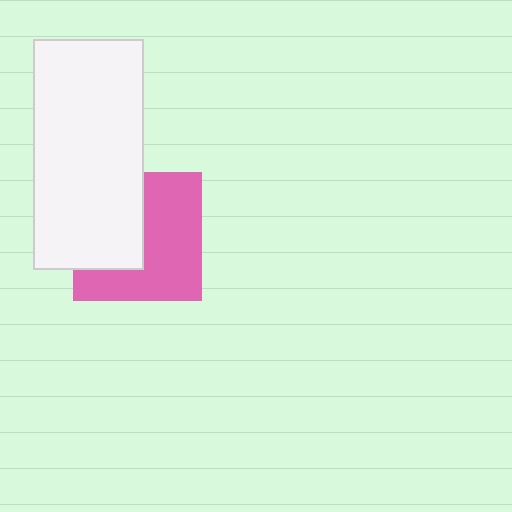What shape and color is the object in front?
The object in front is a white rectangle.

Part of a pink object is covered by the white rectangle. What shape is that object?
It is a square.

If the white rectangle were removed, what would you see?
You would see the complete pink square.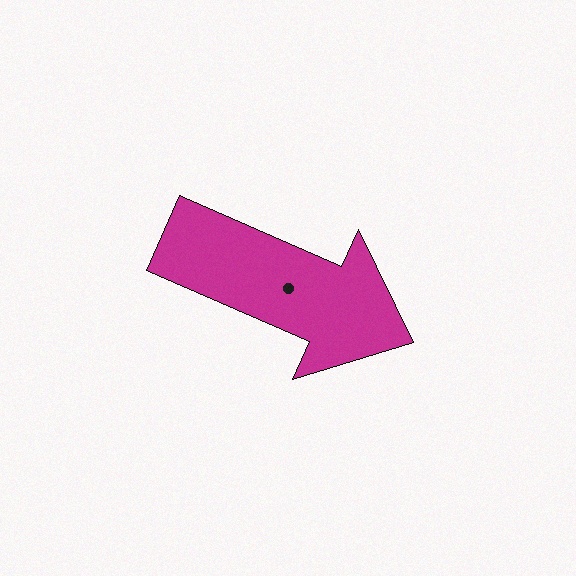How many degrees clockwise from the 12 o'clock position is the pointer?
Approximately 114 degrees.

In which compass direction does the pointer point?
Southeast.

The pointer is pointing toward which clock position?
Roughly 4 o'clock.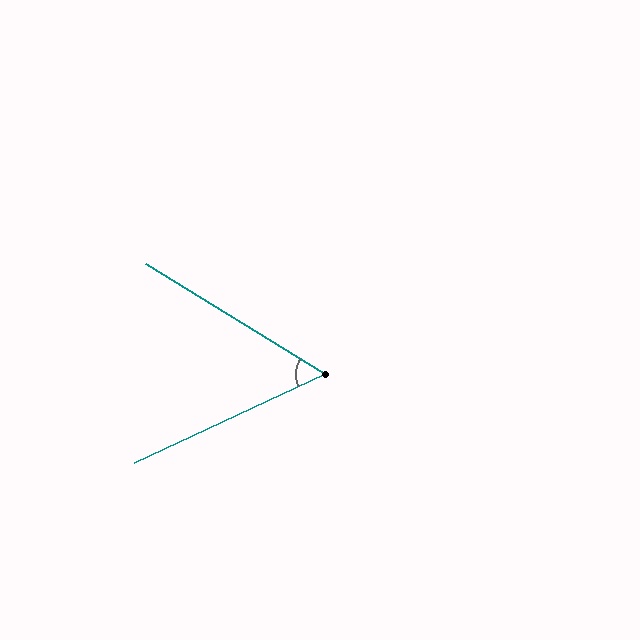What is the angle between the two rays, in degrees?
Approximately 57 degrees.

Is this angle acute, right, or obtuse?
It is acute.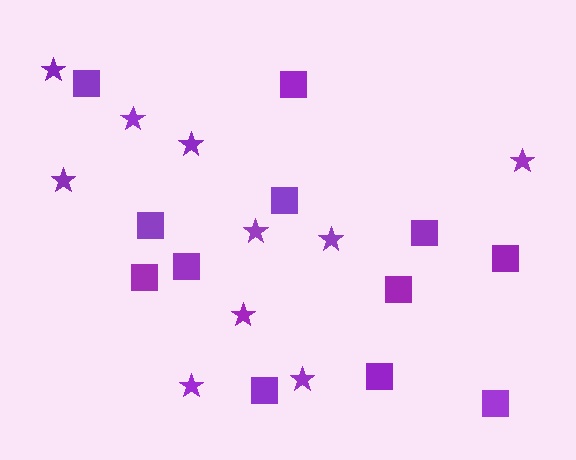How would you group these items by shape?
There are 2 groups: one group of stars (10) and one group of squares (12).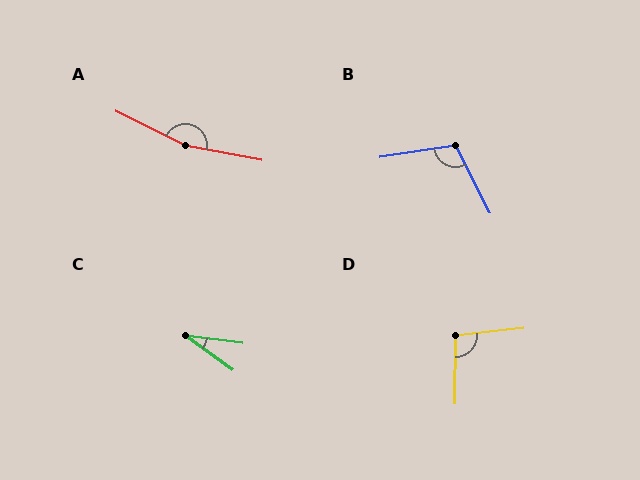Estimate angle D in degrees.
Approximately 96 degrees.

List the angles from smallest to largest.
C (29°), D (96°), B (108°), A (165°).